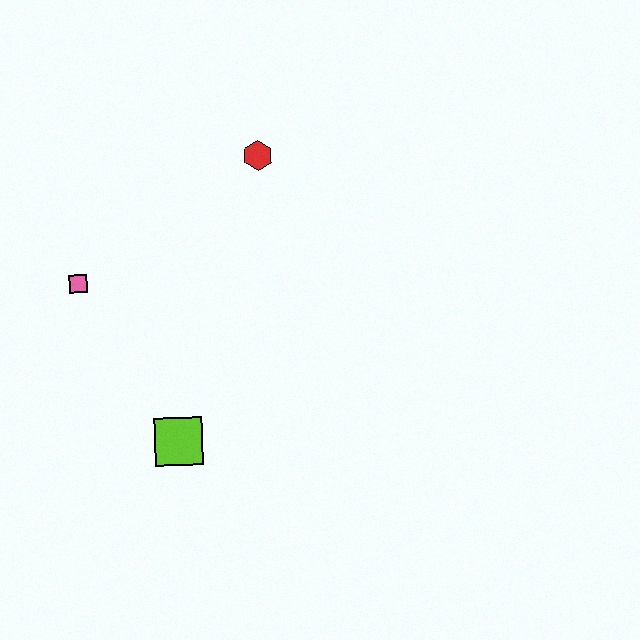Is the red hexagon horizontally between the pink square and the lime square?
No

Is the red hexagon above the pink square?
Yes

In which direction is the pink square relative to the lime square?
The pink square is above the lime square.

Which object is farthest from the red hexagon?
The lime square is farthest from the red hexagon.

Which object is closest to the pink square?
The lime square is closest to the pink square.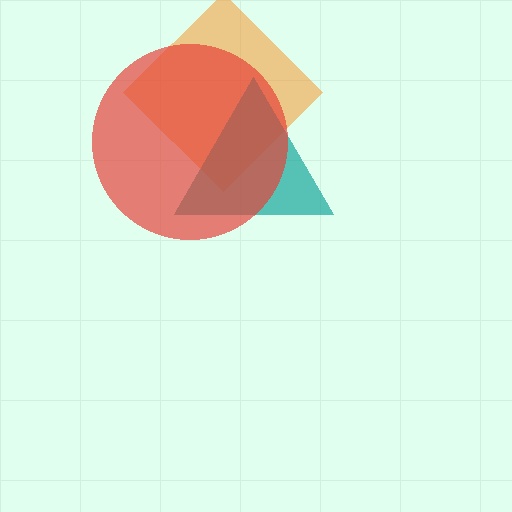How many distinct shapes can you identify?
There are 3 distinct shapes: an orange diamond, a teal triangle, a red circle.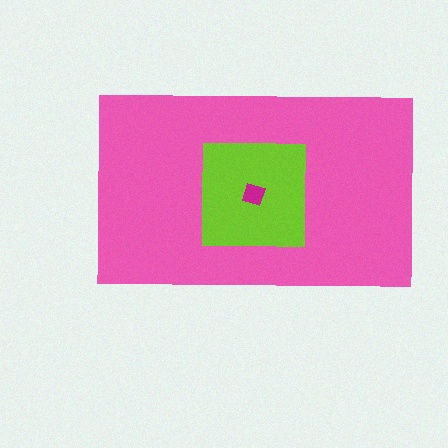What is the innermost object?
The magenta diamond.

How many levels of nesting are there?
3.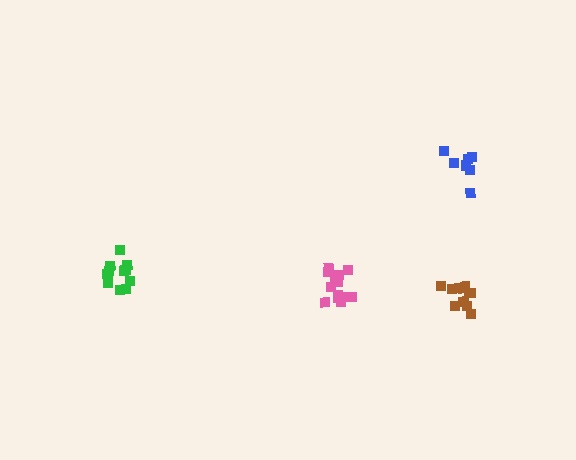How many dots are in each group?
Group 1: 12 dots, Group 2: 12 dots, Group 3: 13 dots, Group 4: 7 dots (44 total).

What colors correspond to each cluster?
The clusters are colored: green, brown, pink, blue.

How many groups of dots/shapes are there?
There are 4 groups.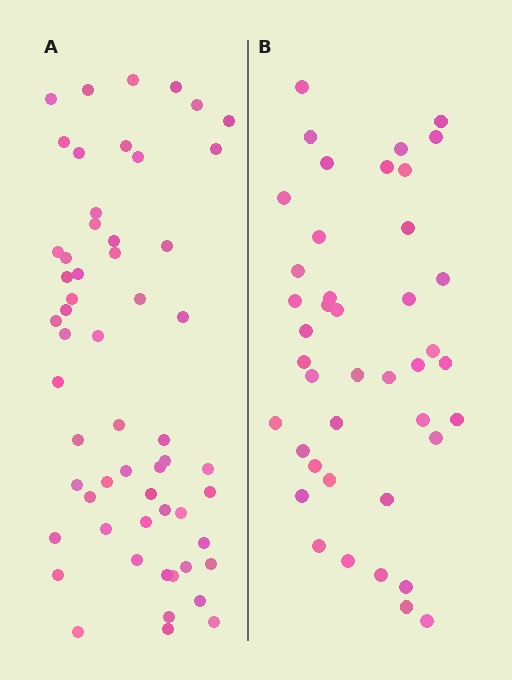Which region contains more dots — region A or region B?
Region A (the left region) has more dots.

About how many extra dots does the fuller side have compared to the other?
Region A has approximately 15 more dots than region B.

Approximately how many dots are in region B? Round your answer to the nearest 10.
About 40 dots. (The exact count is 42, which rounds to 40.)